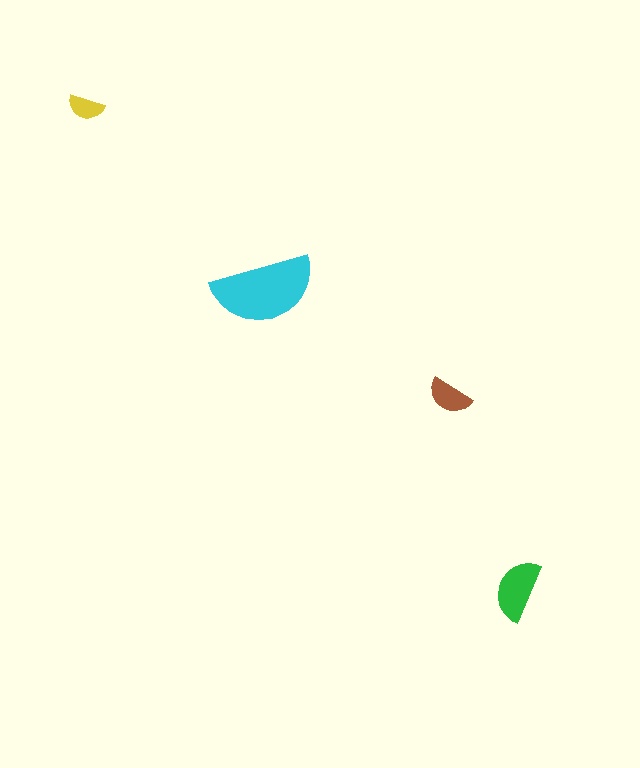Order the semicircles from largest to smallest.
the cyan one, the green one, the brown one, the yellow one.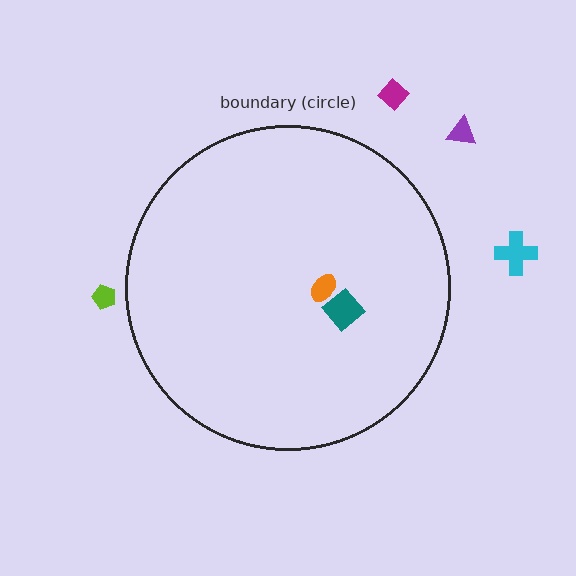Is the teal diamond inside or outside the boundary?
Inside.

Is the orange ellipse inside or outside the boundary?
Inside.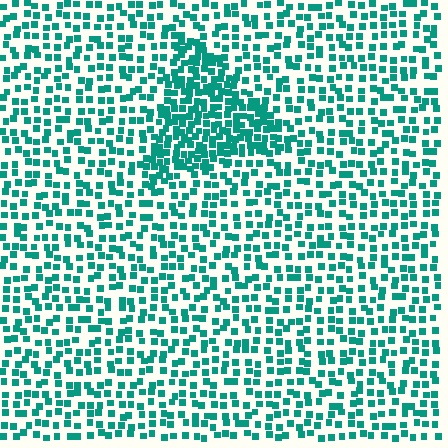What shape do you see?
I see a triangle.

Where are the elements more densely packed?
The elements are more densely packed inside the triangle boundary.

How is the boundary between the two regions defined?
The boundary is defined by a change in element density (approximately 2.0x ratio). All elements are the same color, size, and shape.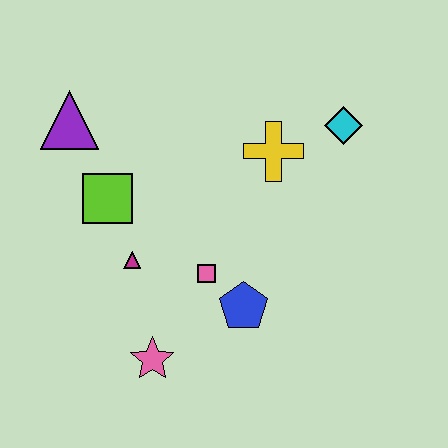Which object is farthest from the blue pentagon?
The purple triangle is farthest from the blue pentagon.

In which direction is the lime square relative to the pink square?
The lime square is to the left of the pink square.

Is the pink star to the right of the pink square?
No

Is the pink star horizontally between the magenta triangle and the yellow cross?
Yes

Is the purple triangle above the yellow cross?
Yes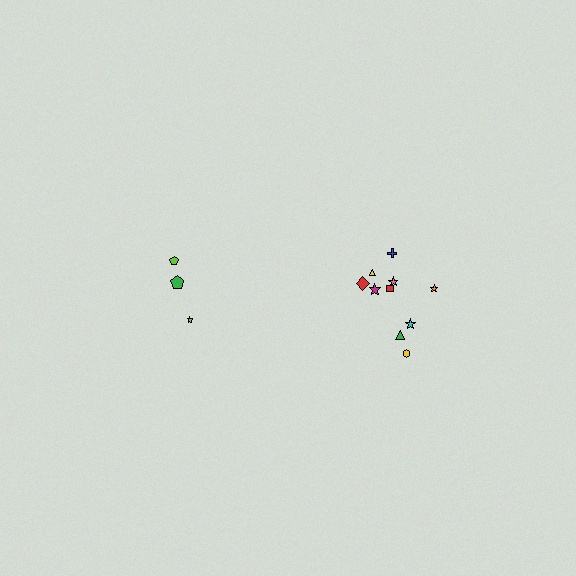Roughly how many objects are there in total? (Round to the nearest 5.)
Roughly 15 objects in total.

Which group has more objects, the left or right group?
The right group.